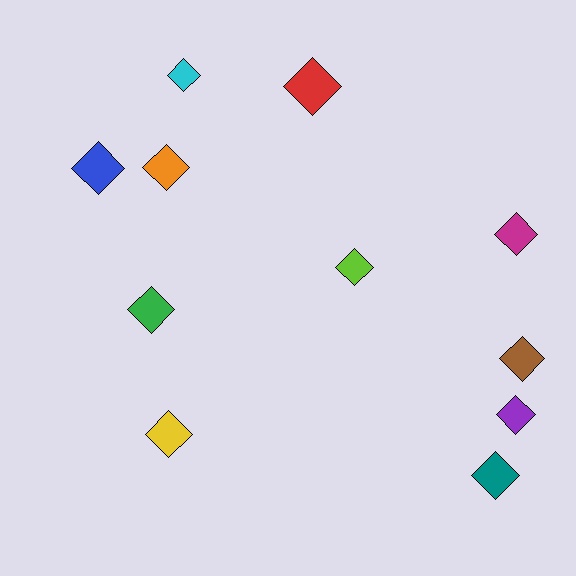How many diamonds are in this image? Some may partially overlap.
There are 11 diamonds.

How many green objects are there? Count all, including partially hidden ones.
There is 1 green object.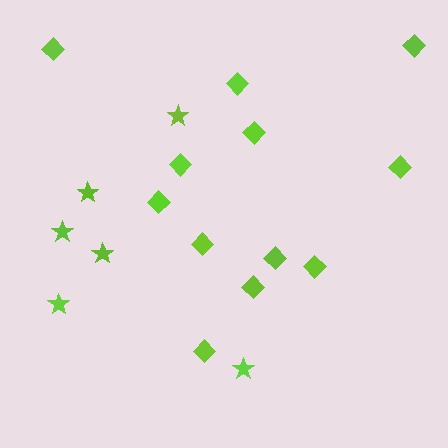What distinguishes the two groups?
There are 2 groups: one group of stars (6) and one group of diamonds (12).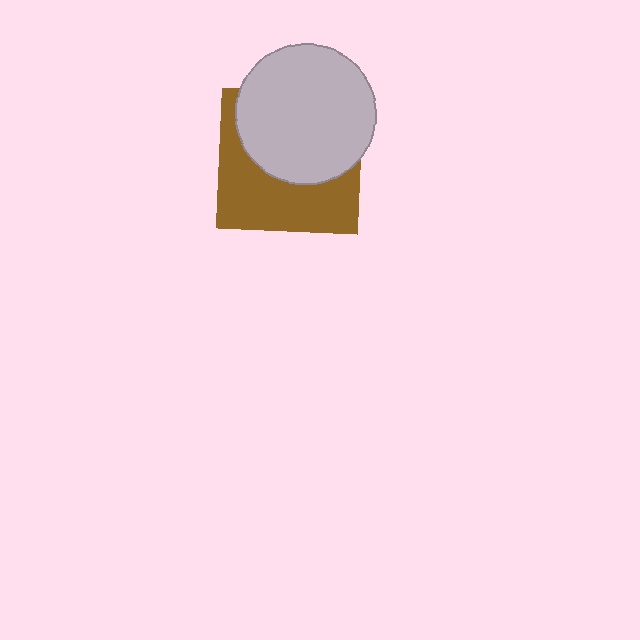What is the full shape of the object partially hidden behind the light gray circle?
The partially hidden object is a brown square.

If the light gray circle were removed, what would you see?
You would see the complete brown square.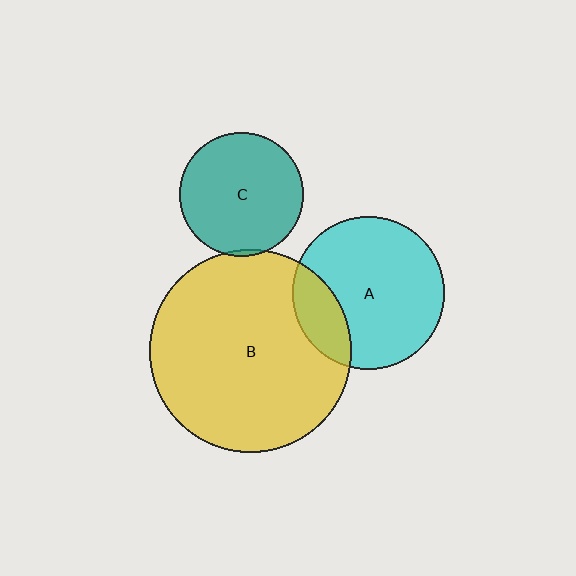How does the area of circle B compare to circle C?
Approximately 2.7 times.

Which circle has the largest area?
Circle B (yellow).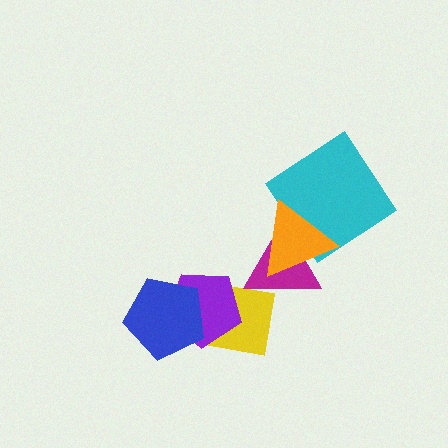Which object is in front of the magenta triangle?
The orange triangle is in front of the magenta triangle.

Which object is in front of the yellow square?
The purple pentagon is in front of the yellow square.